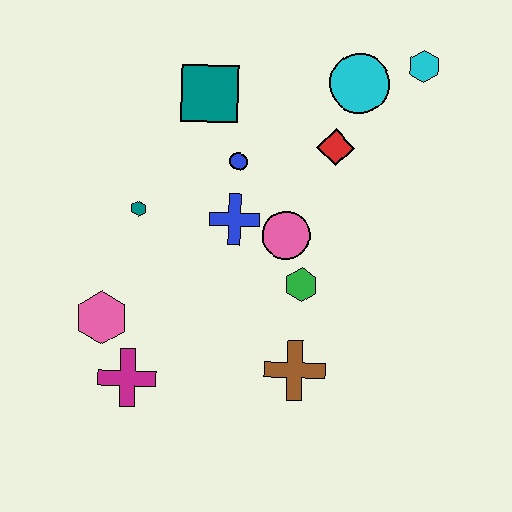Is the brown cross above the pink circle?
No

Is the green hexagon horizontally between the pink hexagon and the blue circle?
No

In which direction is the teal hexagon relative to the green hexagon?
The teal hexagon is to the left of the green hexagon.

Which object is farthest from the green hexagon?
The cyan hexagon is farthest from the green hexagon.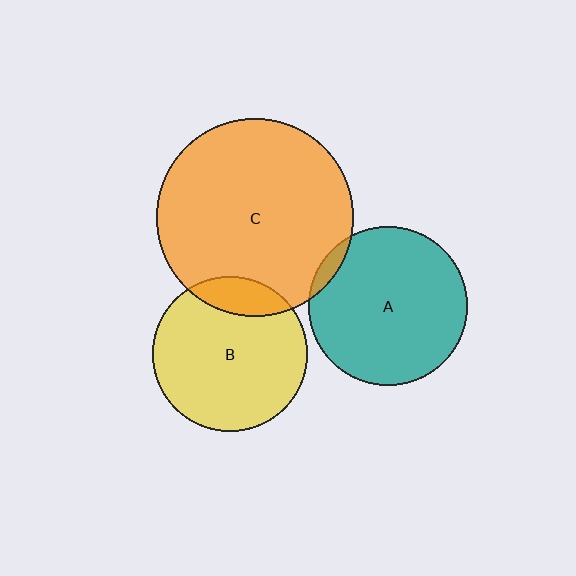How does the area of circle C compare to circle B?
Approximately 1.6 times.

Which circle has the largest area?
Circle C (orange).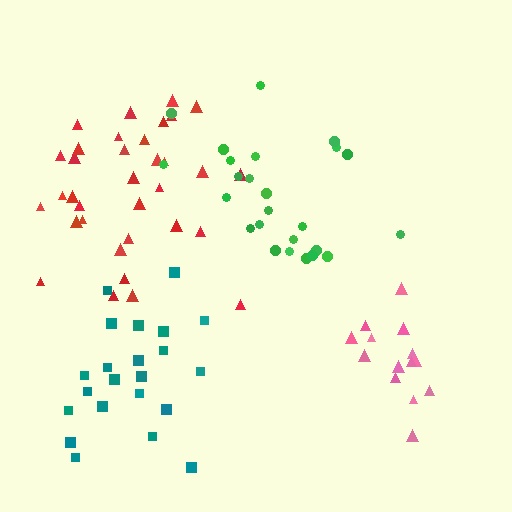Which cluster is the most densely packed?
Teal.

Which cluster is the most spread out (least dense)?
Green.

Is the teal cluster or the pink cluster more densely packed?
Teal.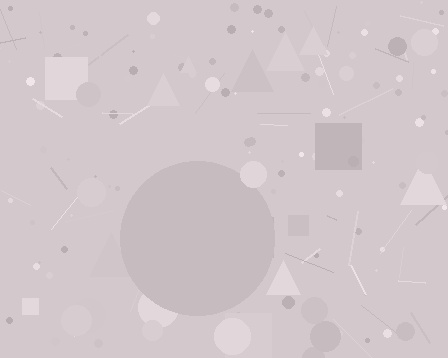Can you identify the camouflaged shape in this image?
The camouflaged shape is a circle.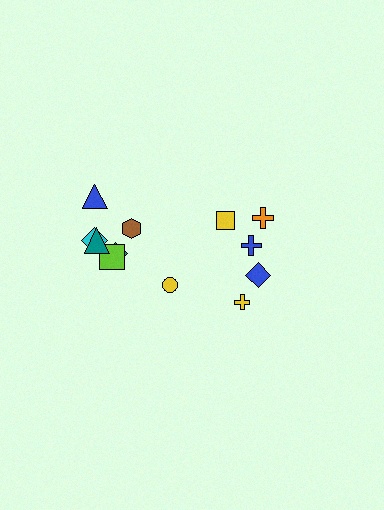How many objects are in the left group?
There are 7 objects.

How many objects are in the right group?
There are 5 objects.